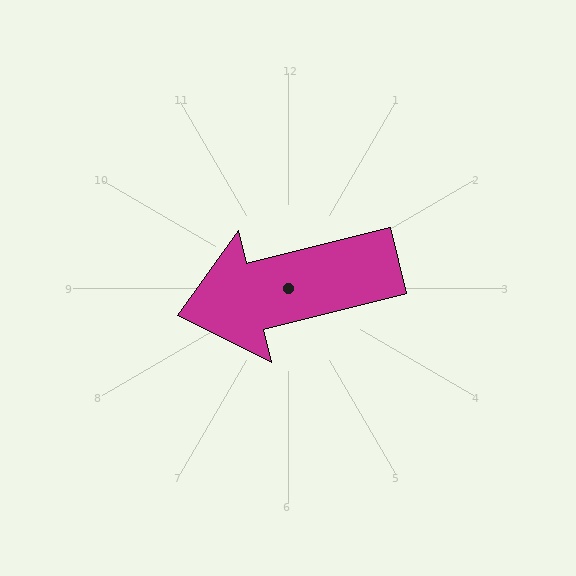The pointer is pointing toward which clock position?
Roughly 9 o'clock.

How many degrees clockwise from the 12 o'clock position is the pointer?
Approximately 256 degrees.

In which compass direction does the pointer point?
West.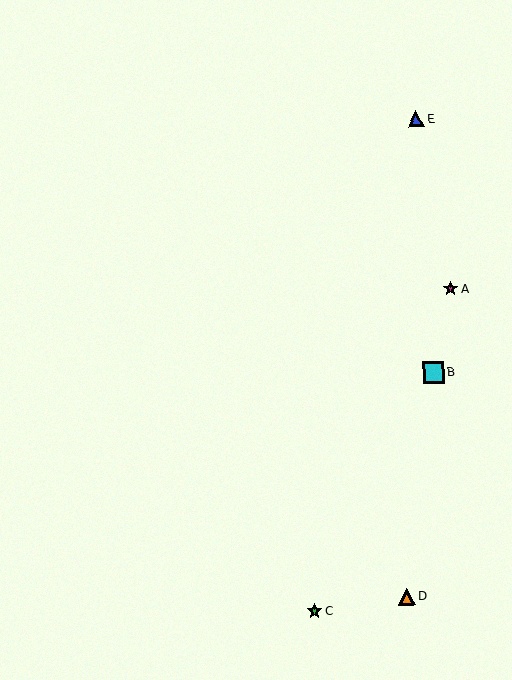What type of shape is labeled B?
Shape B is a cyan square.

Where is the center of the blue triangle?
The center of the blue triangle is at (416, 119).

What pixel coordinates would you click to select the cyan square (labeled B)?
Click at (433, 373) to select the cyan square B.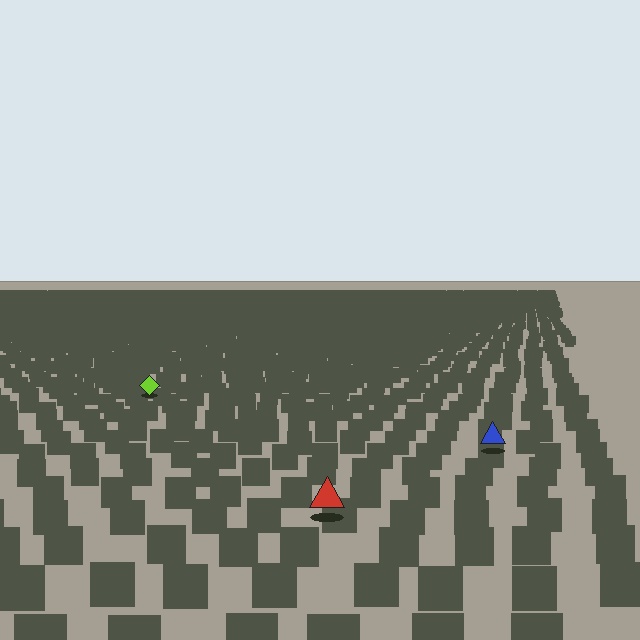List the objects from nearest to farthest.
From nearest to farthest: the red triangle, the blue triangle, the lime diamond.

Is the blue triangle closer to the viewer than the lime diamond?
Yes. The blue triangle is closer — you can tell from the texture gradient: the ground texture is coarser near it.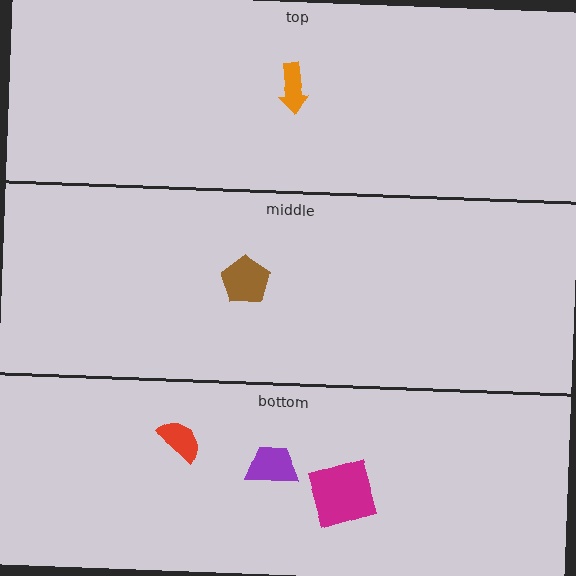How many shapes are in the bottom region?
3.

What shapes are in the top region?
The orange arrow.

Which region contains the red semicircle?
The bottom region.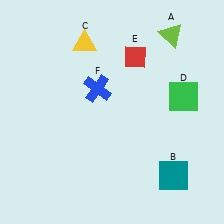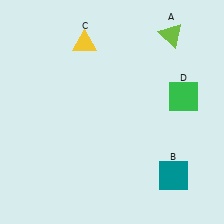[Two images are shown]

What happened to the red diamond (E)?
The red diamond (E) was removed in Image 2. It was in the top-right area of Image 1.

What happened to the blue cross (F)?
The blue cross (F) was removed in Image 2. It was in the top-left area of Image 1.